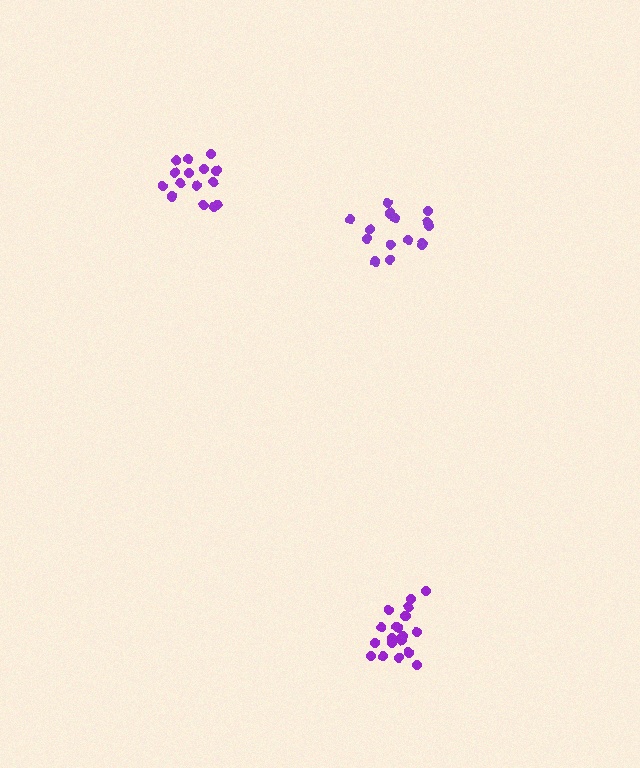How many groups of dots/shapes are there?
There are 3 groups.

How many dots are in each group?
Group 1: 15 dots, Group 2: 19 dots, Group 3: 15 dots (49 total).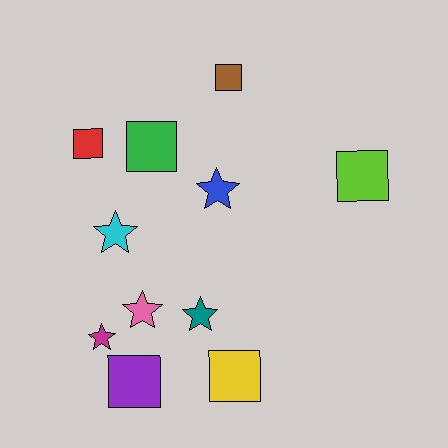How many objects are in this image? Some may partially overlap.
There are 11 objects.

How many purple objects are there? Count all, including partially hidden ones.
There is 1 purple object.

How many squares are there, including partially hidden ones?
There are 6 squares.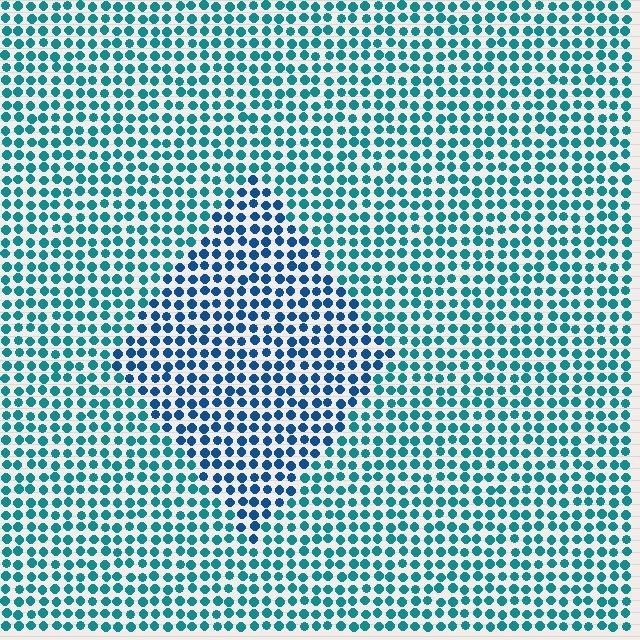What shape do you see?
I see a diamond.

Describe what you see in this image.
The image is filled with small teal elements in a uniform arrangement. A diamond-shaped region is visible where the elements are tinted to a slightly different hue, forming a subtle color boundary.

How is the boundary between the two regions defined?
The boundary is defined purely by a slight shift in hue (about 30 degrees). Spacing, size, and orientation are identical on both sides.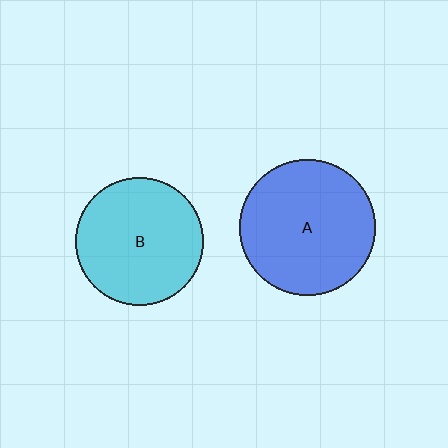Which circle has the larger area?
Circle A (blue).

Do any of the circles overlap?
No, none of the circles overlap.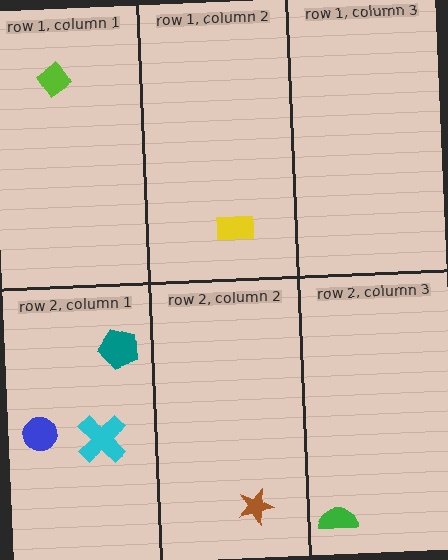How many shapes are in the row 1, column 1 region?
1.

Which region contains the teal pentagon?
The row 2, column 1 region.